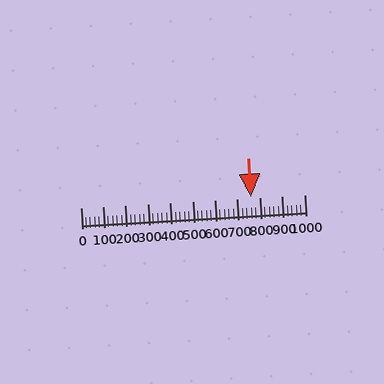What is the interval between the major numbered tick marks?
The major tick marks are spaced 100 units apart.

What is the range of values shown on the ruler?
The ruler shows values from 0 to 1000.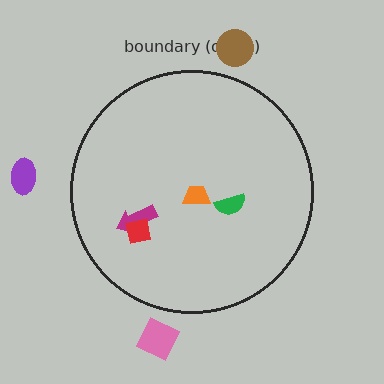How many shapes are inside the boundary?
4 inside, 3 outside.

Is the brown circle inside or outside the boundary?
Outside.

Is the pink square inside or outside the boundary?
Outside.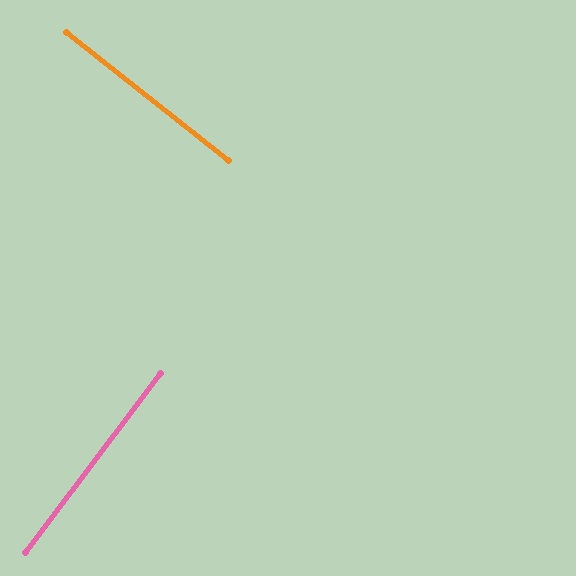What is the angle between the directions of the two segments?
Approximately 89 degrees.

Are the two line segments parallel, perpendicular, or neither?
Perpendicular — they meet at approximately 89°.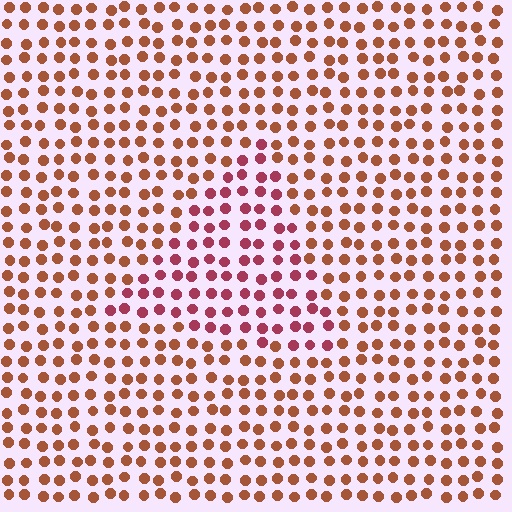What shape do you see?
I see a triangle.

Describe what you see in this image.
The image is filled with small brown elements in a uniform arrangement. A triangle-shaped region is visible where the elements are tinted to a slightly different hue, forming a subtle color boundary.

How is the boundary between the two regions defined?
The boundary is defined purely by a slight shift in hue (about 35 degrees). Spacing, size, and orientation are identical on both sides.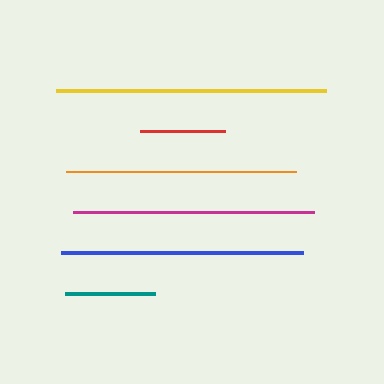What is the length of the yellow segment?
The yellow segment is approximately 270 pixels long.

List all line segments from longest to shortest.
From longest to shortest: yellow, blue, magenta, orange, teal, red.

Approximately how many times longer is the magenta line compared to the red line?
The magenta line is approximately 2.8 times the length of the red line.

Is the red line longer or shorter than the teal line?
The teal line is longer than the red line.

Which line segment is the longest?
The yellow line is the longest at approximately 270 pixels.